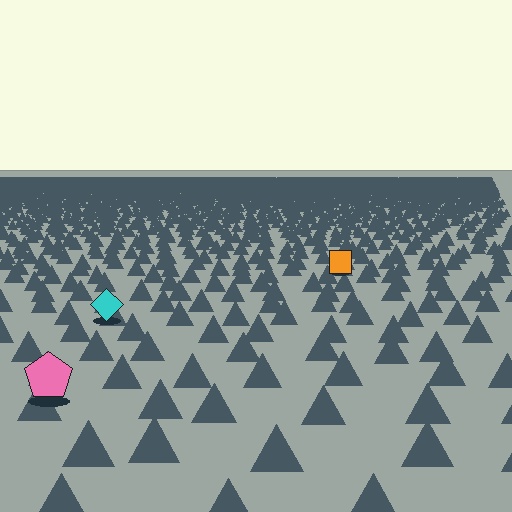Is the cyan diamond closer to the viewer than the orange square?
Yes. The cyan diamond is closer — you can tell from the texture gradient: the ground texture is coarser near it.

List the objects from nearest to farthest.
From nearest to farthest: the pink pentagon, the cyan diamond, the orange square.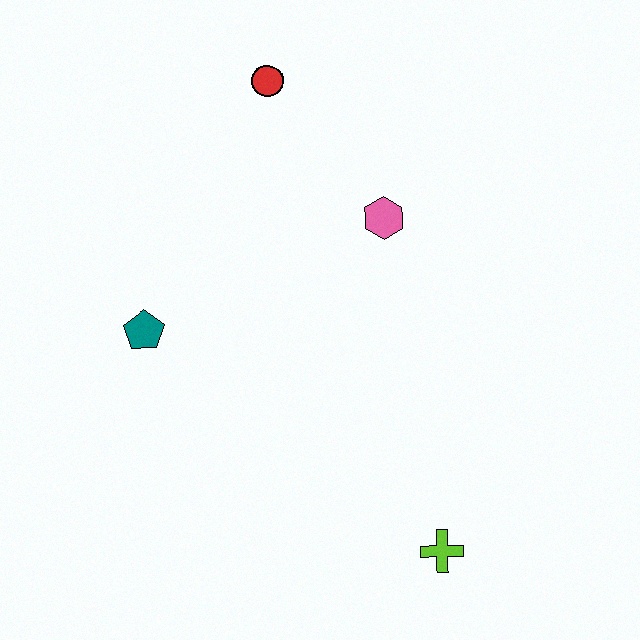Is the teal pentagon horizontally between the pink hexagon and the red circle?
No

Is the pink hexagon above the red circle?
No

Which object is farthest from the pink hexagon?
The lime cross is farthest from the pink hexagon.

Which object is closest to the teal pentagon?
The pink hexagon is closest to the teal pentagon.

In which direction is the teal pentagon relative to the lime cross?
The teal pentagon is to the left of the lime cross.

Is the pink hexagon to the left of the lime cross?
Yes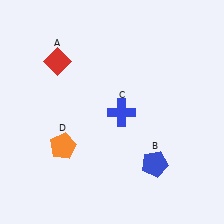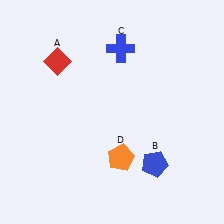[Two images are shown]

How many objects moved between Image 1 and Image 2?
2 objects moved between the two images.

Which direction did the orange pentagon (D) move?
The orange pentagon (D) moved right.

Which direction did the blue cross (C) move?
The blue cross (C) moved up.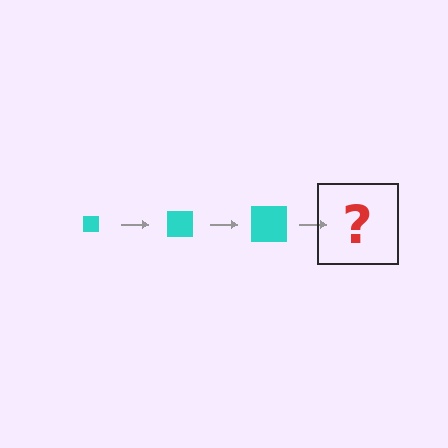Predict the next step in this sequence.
The next step is a cyan square, larger than the previous one.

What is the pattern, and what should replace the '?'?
The pattern is that the square gets progressively larger each step. The '?' should be a cyan square, larger than the previous one.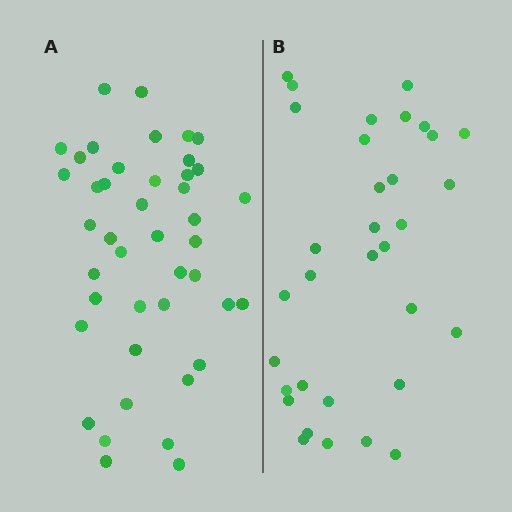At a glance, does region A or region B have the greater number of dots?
Region A (the left region) has more dots.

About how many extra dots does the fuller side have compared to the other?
Region A has roughly 10 or so more dots than region B.